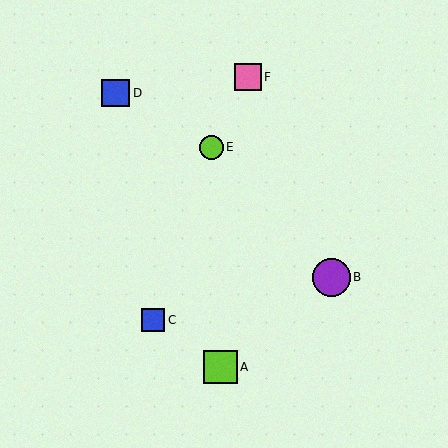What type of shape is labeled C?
Shape C is a blue square.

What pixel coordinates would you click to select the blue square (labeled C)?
Click at (153, 320) to select the blue square C.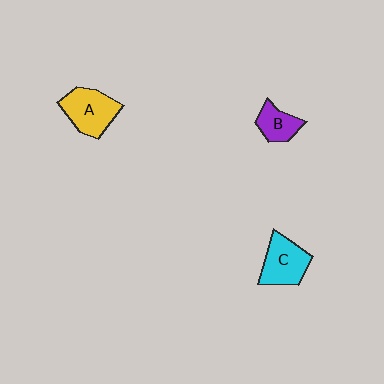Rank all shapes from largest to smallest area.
From largest to smallest: A (yellow), C (cyan), B (purple).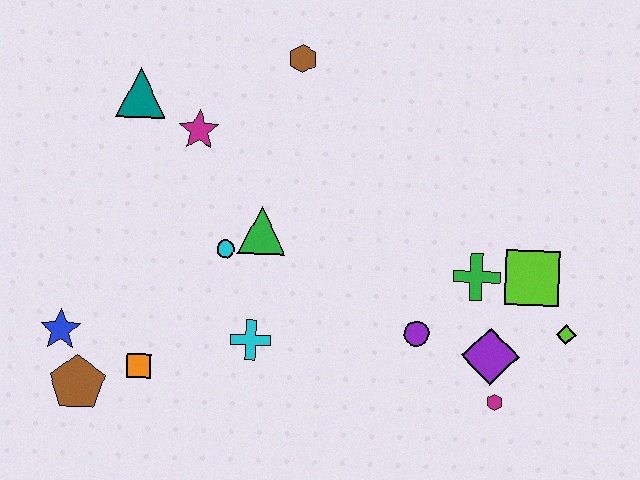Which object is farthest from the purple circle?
The teal triangle is farthest from the purple circle.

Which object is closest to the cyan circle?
The green triangle is closest to the cyan circle.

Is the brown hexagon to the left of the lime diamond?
Yes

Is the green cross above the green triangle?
No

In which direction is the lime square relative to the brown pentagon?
The lime square is to the right of the brown pentagon.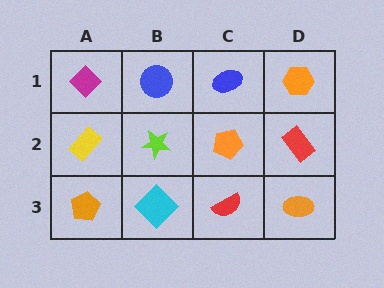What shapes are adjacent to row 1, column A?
A yellow rectangle (row 2, column A), a blue circle (row 1, column B).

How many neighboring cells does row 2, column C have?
4.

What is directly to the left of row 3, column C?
A cyan diamond.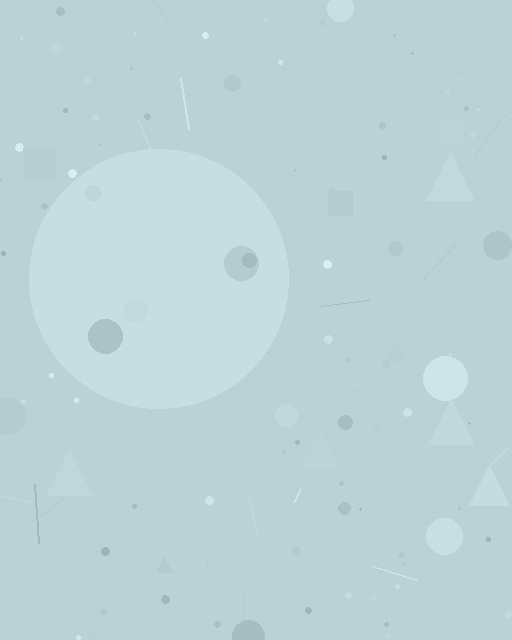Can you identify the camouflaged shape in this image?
The camouflaged shape is a circle.